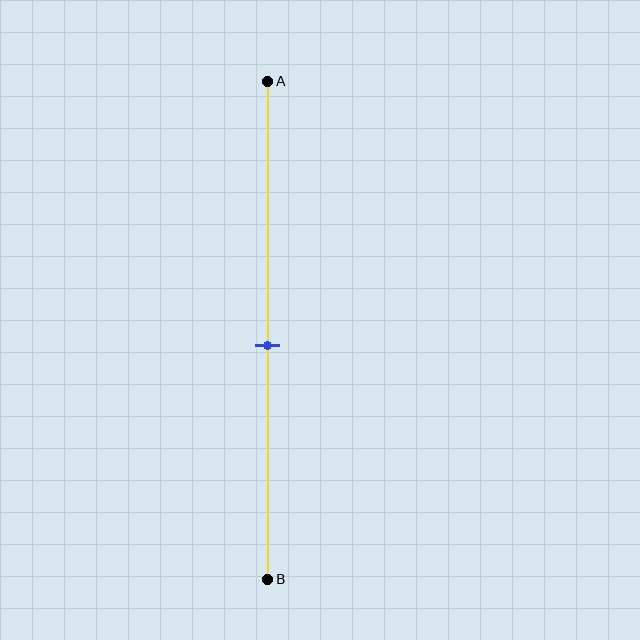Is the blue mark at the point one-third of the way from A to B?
No, the mark is at about 55% from A, not at the 33% one-third point.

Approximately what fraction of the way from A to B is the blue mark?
The blue mark is approximately 55% of the way from A to B.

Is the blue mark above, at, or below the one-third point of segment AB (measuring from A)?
The blue mark is below the one-third point of segment AB.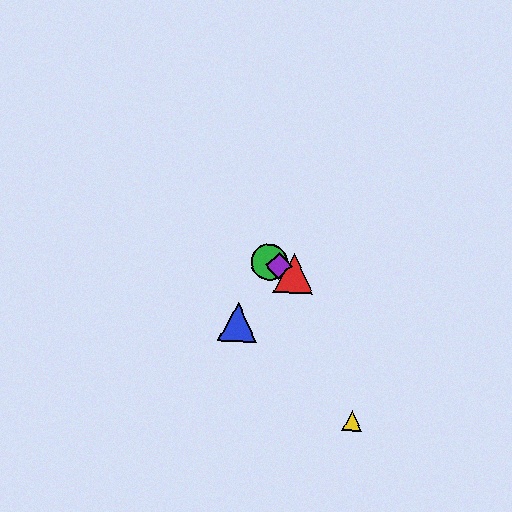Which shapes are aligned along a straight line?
The red triangle, the green circle, the purple diamond are aligned along a straight line.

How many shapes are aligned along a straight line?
3 shapes (the red triangle, the green circle, the purple diamond) are aligned along a straight line.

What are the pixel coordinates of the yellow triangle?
The yellow triangle is at (352, 421).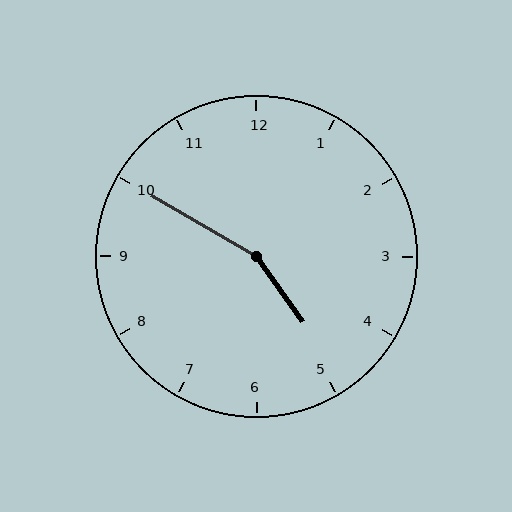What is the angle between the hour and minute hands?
Approximately 155 degrees.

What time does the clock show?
4:50.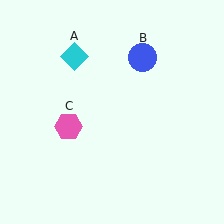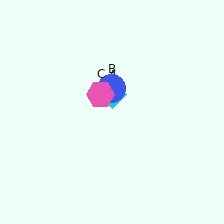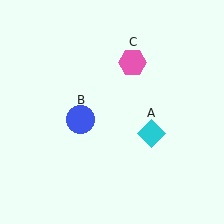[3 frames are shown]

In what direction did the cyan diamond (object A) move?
The cyan diamond (object A) moved down and to the right.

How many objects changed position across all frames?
3 objects changed position: cyan diamond (object A), blue circle (object B), pink hexagon (object C).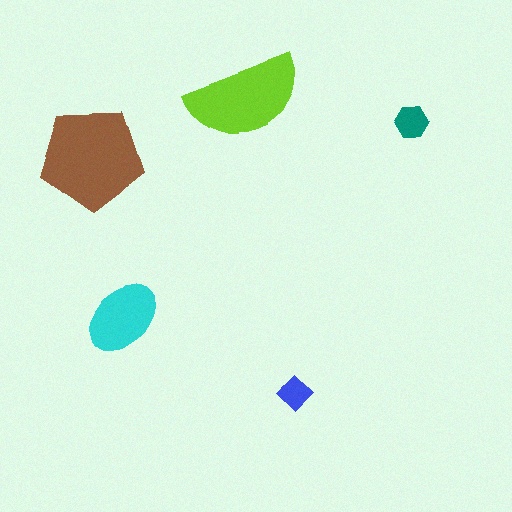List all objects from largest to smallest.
The brown pentagon, the lime semicircle, the cyan ellipse, the teal hexagon, the blue diamond.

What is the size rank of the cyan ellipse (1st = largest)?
3rd.